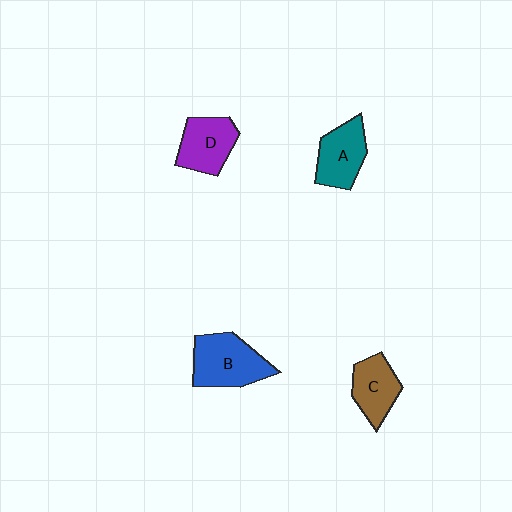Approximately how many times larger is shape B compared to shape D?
Approximately 1.3 times.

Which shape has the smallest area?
Shape C (brown).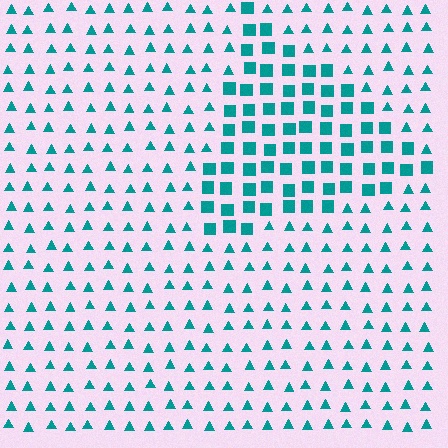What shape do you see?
I see a triangle.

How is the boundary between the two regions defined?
The boundary is defined by a change in element shape: squares inside vs. triangles outside. All elements share the same color and spacing.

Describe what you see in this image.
The image is filled with small teal elements arranged in a uniform grid. A triangle-shaped region contains squares, while the surrounding area contains triangles. The boundary is defined purely by the change in element shape.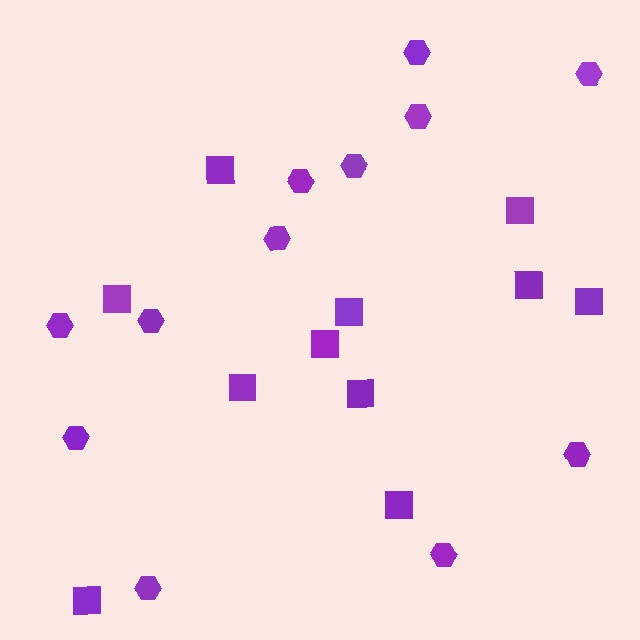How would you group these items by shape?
There are 2 groups: one group of hexagons (12) and one group of squares (11).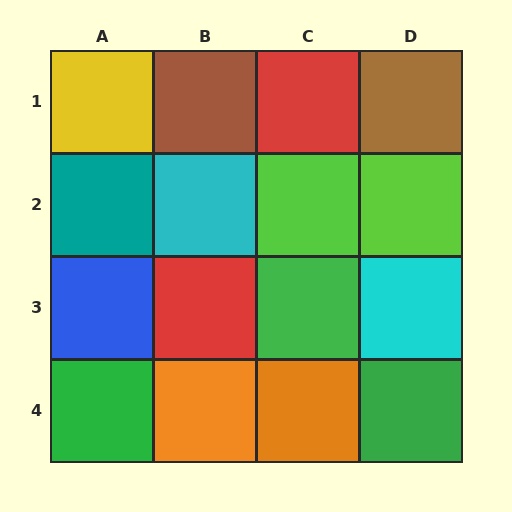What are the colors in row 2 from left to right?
Teal, cyan, lime, lime.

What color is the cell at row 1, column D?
Brown.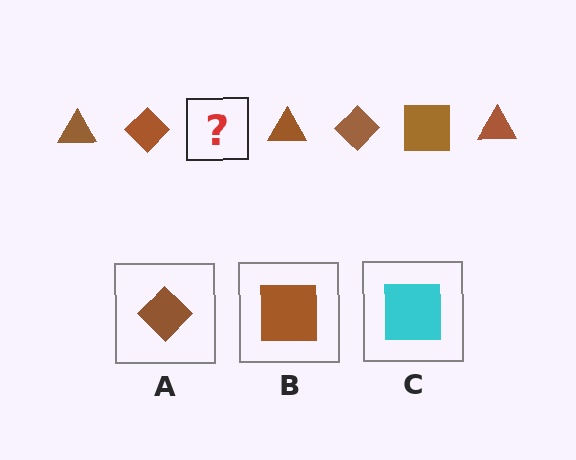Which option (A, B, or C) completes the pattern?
B.